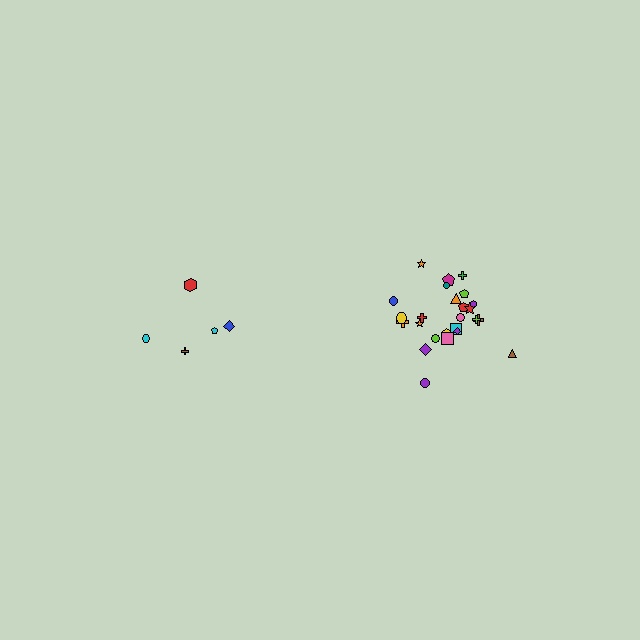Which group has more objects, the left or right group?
The right group.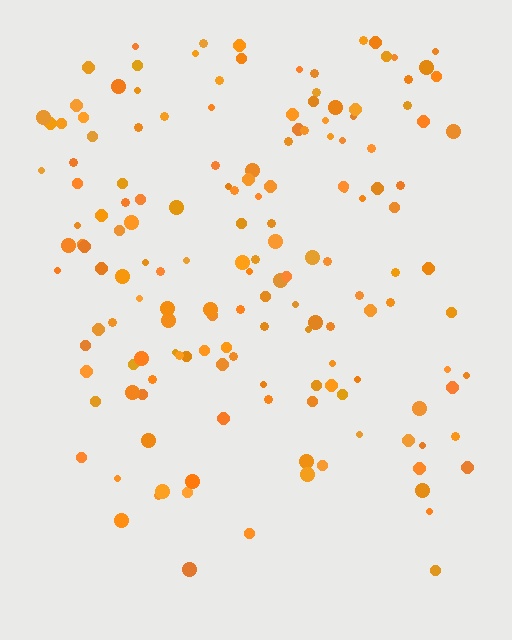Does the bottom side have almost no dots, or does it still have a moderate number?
Still a moderate number, just noticeably fewer than the top.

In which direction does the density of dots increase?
From bottom to top, with the top side densest.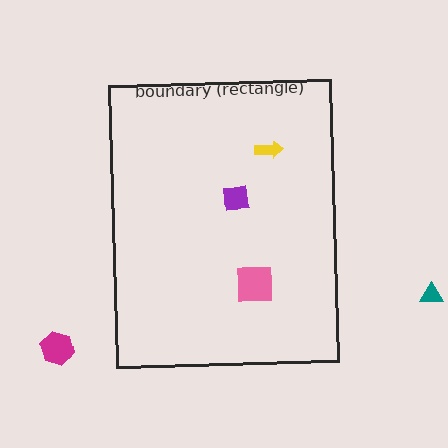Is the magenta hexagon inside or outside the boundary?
Outside.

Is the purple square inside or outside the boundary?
Inside.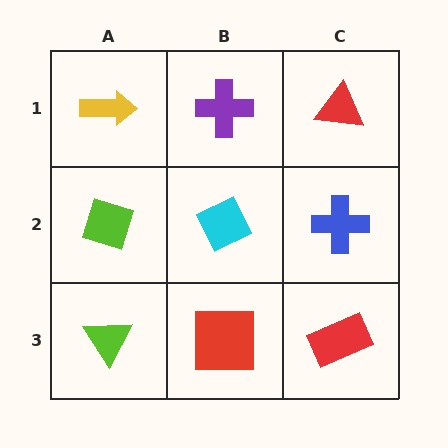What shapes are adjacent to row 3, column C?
A blue cross (row 2, column C), a red square (row 3, column B).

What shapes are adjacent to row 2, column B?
A purple cross (row 1, column B), a red square (row 3, column B), a lime diamond (row 2, column A), a blue cross (row 2, column C).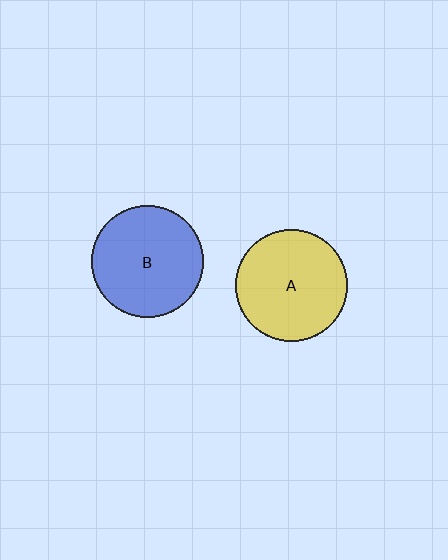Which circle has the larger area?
Circle A (yellow).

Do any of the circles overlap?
No, none of the circles overlap.